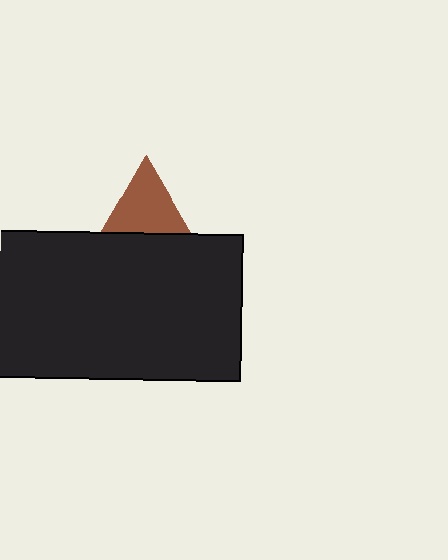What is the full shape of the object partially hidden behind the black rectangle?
The partially hidden object is a brown triangle.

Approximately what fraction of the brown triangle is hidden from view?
Roughly 52% of the brown triangle is hidden behind the black rectangle.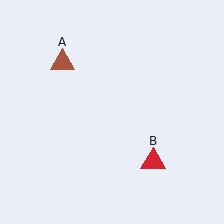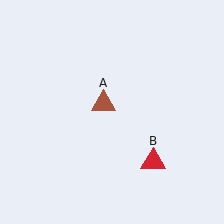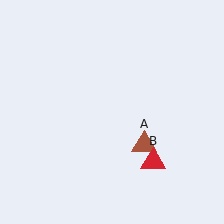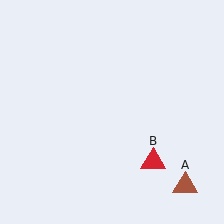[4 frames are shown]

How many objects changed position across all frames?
1 object changed position: brown triangle (object A).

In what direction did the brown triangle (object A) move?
The brown triangle (object A) moved down and to the right.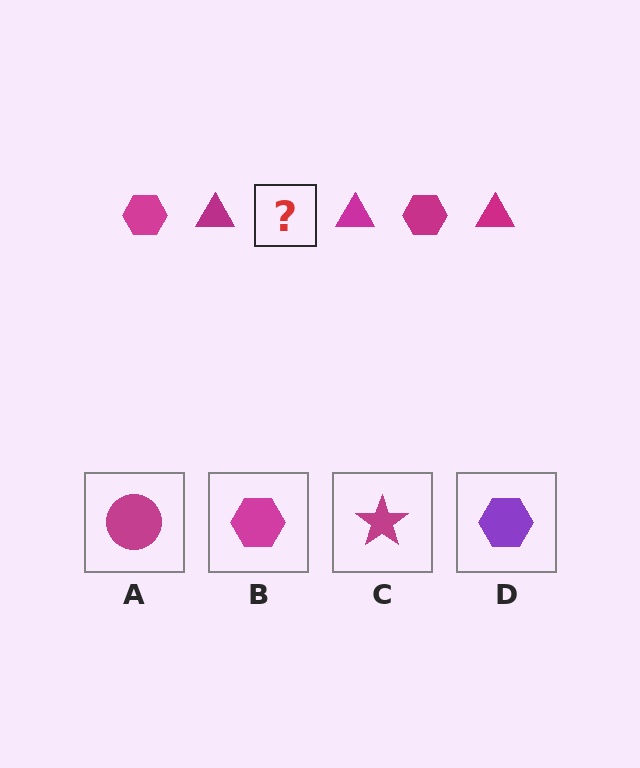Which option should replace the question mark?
Option B.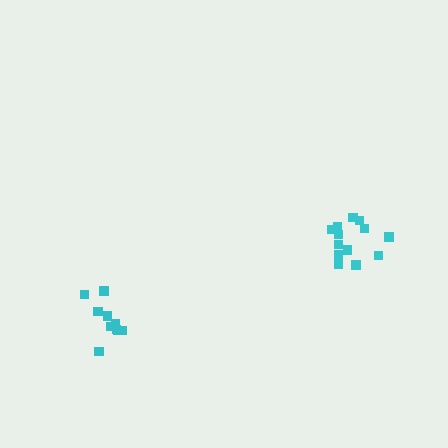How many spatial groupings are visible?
There are 2 spatial groupings.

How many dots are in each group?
Group 1: 10 dots, Group 2: 13 dots (23 total).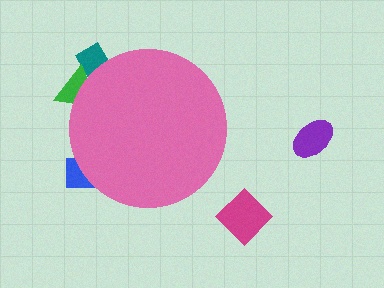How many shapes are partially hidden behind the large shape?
3 shapes are partially hidden.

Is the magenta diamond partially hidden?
No, the magenta diamond is fully visible.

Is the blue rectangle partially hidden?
Yes, the blue rectangle is partially hidden behind the pink circle.